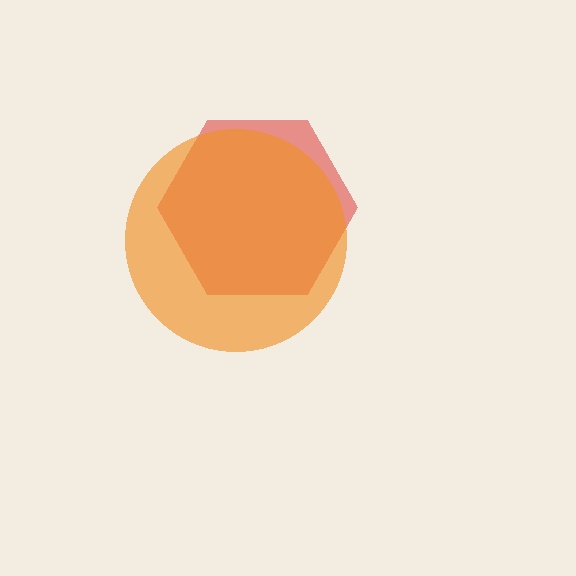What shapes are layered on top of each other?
The layered shapes are: a red hexagon, an orange circle.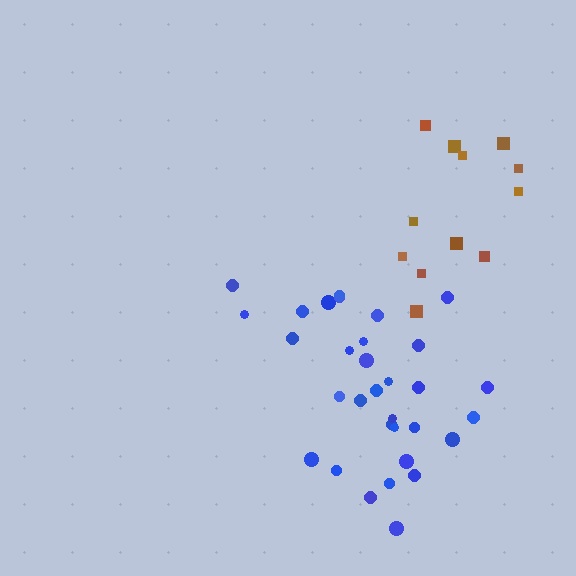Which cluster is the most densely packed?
Blue.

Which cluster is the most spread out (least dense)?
Brown.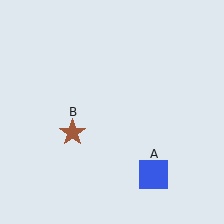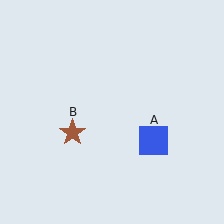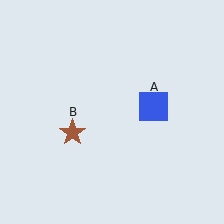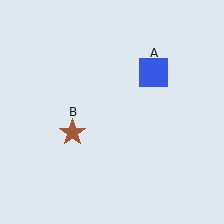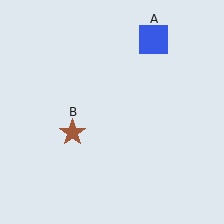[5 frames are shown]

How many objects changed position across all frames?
1 object changed position: blue square (object A).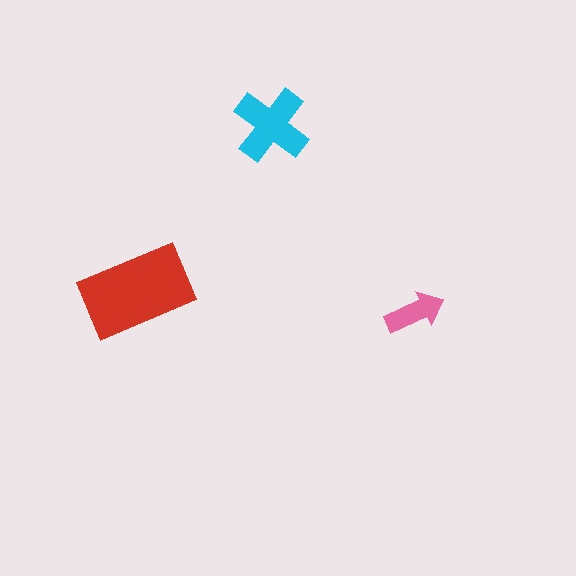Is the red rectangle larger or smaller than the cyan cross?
Larger.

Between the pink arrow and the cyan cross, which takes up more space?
The cyan cross.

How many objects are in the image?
There are 3 objects in the image.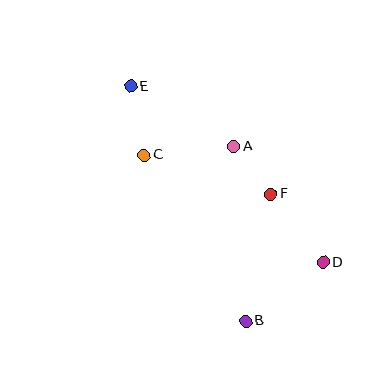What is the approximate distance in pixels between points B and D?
The distance between B and D is approximately 97 pixels.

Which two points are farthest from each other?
Points B and E are farthest from each other.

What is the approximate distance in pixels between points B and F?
The distance between B and F is approximately 129 pixels.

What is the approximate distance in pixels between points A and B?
The distance between A and B is approximately 175 pixels.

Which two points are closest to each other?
Points A and F are closest to each other.